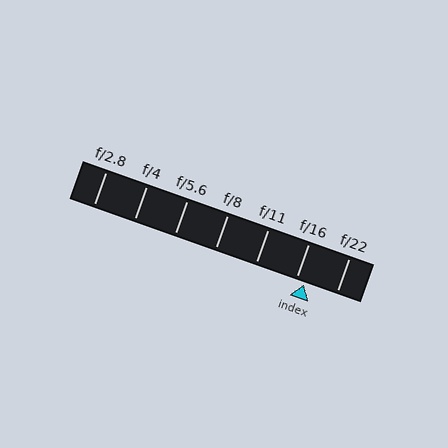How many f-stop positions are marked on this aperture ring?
There are 7 f-stop positions marked.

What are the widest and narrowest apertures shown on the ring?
The widest aperture shown is f/2.8 and the narrowest is f/22.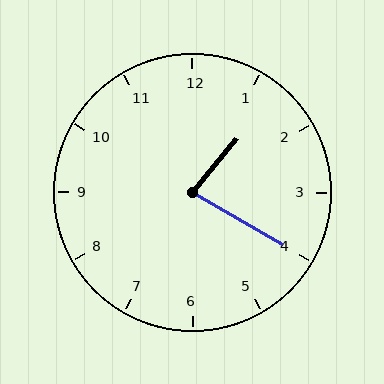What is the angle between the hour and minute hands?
Approximately 80 degrees.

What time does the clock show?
1:20.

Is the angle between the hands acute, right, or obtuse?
It is acute.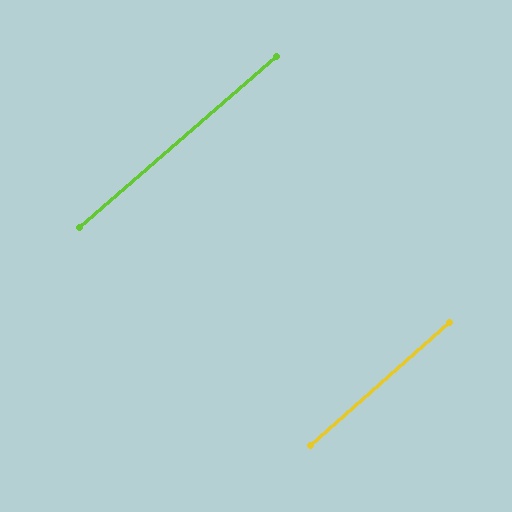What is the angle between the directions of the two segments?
Approximately 1 degree.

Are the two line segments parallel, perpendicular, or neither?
Parallel — their directions differ by only 0.6°.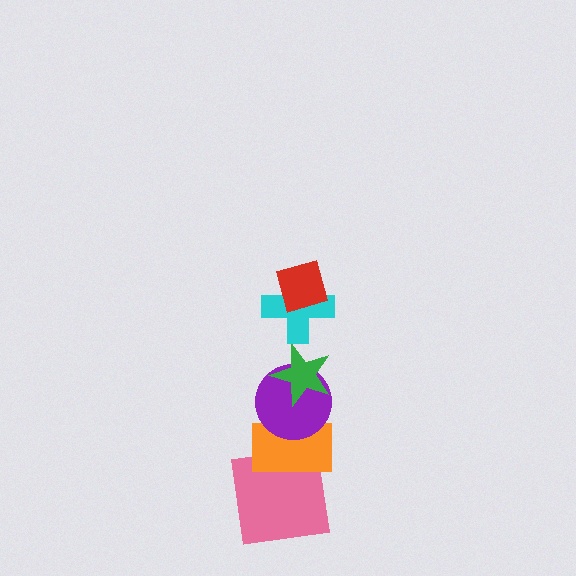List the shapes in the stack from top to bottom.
From top to bottom: the red diamond, the cyan cross, the green star, the purple circle, the orange rectangle, the pink square.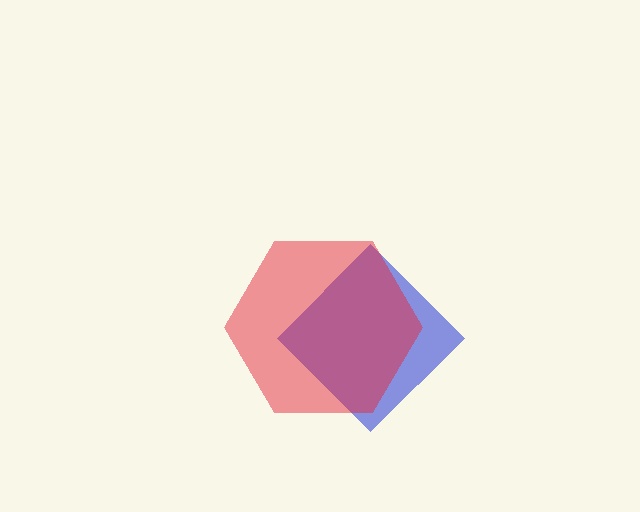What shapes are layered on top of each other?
The layered shapes are: a blue diamond, a red hexagon.